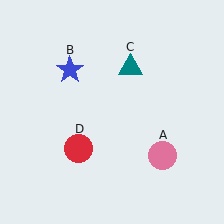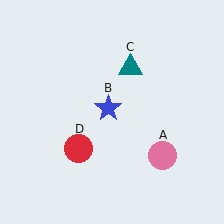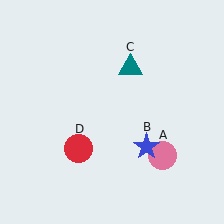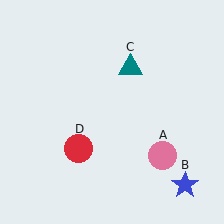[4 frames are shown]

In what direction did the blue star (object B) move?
The blue star (object B) moved down and to the right.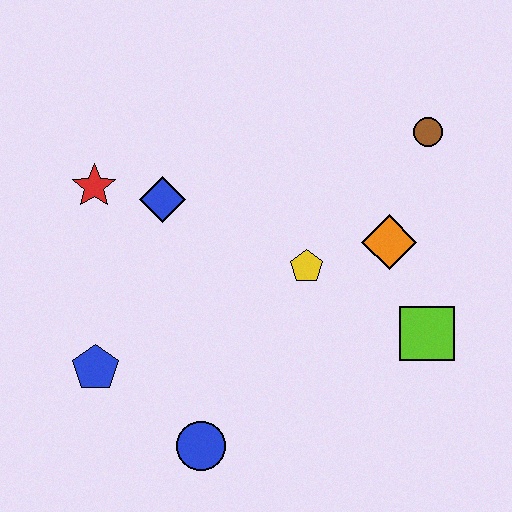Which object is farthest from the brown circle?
The blue pentagon is farthest from the brown circle.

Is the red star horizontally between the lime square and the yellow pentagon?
No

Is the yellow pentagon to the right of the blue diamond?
Yes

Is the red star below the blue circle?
No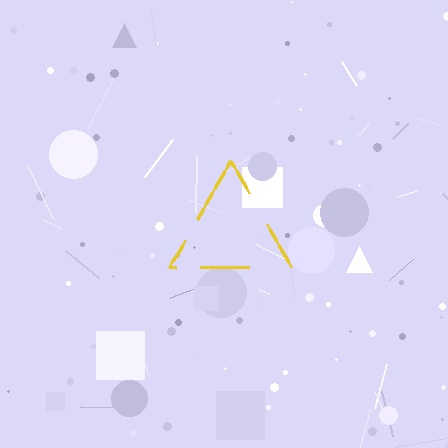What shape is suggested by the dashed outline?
The dashed outline suggests a triangle.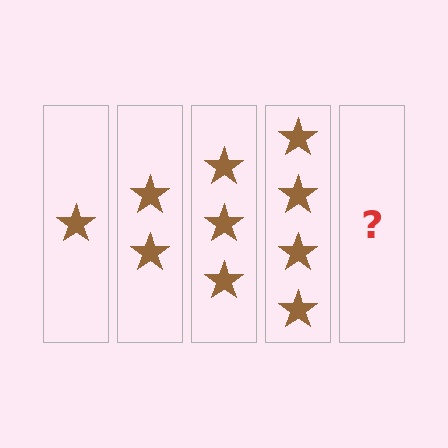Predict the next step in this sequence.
The next step is 5 stars.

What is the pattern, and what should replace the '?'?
The pattern is that each step adds one more star. The '?' should be 5 stars.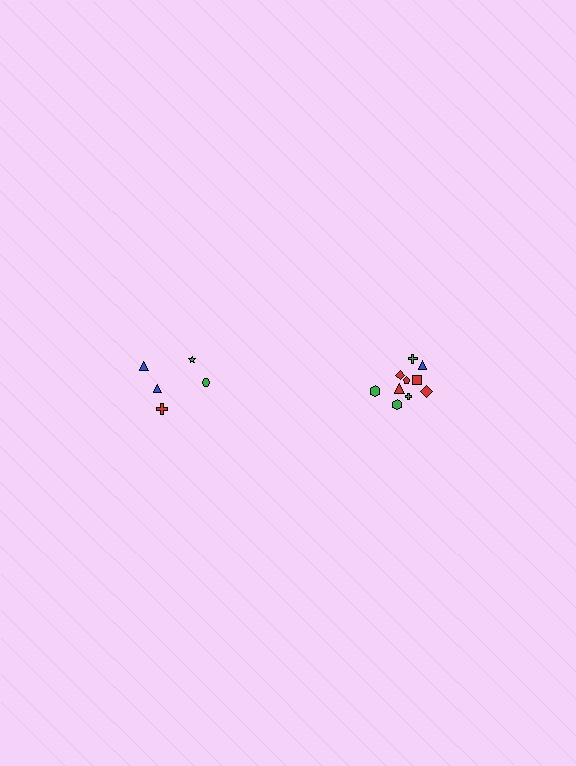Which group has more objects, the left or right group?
The right group.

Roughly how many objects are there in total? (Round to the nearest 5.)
Roughly 15 objects in total.